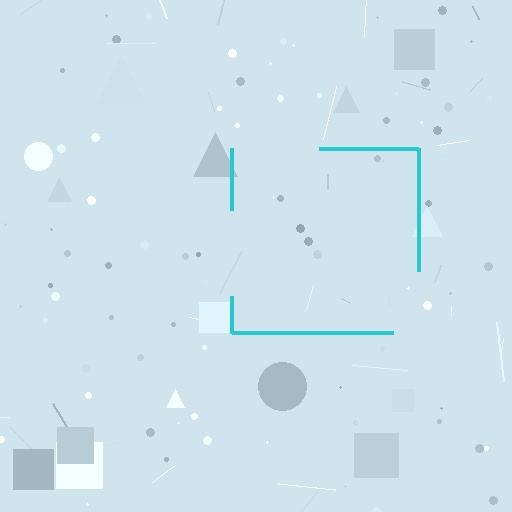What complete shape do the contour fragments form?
The contour fragments form a square.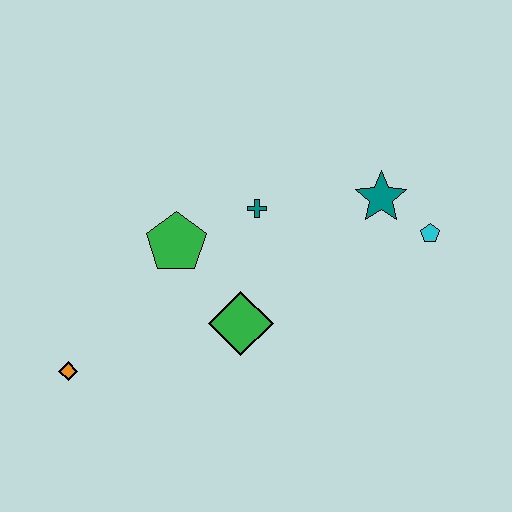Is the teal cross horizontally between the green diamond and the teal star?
Yes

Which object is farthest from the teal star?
The orange diamond is farthest from the teal star.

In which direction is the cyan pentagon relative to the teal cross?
The cyan pentagon is to the right of the teal cross.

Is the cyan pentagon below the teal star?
Yes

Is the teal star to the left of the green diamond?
No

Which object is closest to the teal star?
The cyan pentagon is closest to the teal star.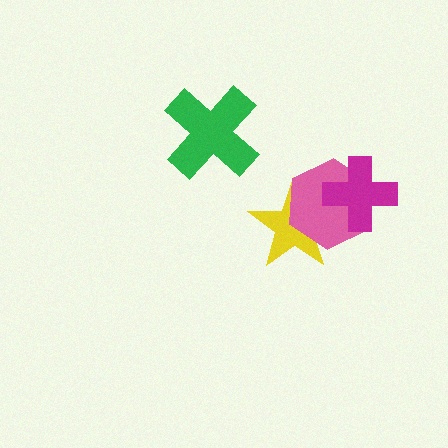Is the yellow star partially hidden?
Yes, it is partially covered by another shape.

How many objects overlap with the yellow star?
2 objects overlap with the yellow star.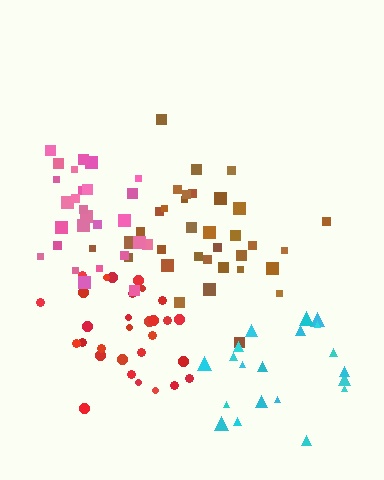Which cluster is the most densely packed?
Pink.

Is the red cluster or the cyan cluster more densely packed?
Red.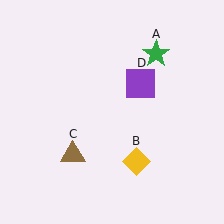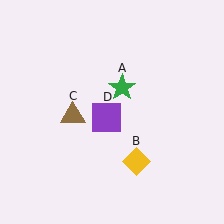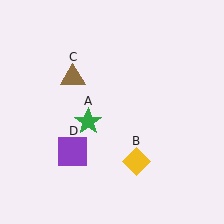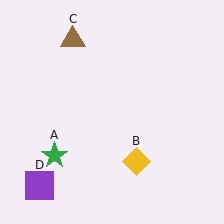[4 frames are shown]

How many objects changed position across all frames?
3 objects changed position: green star (object A), brown triangle (object C), purple square (object D).